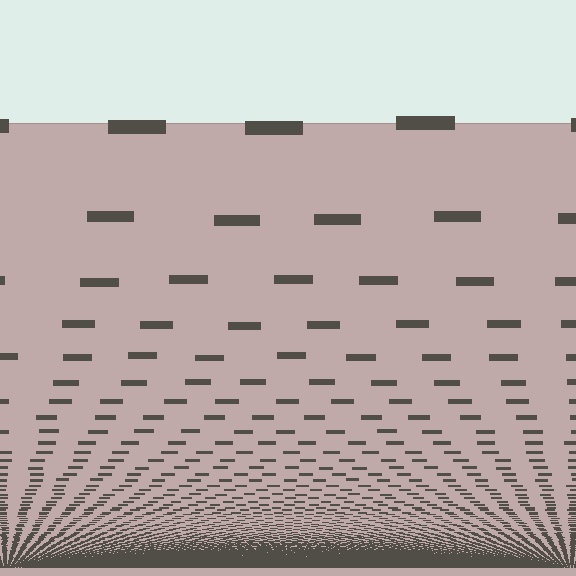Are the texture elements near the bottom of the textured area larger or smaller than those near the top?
Smaller. The gradient is inverted — elements near the bottom are smaller and denser.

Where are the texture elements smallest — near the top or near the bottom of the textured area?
Near the bottom.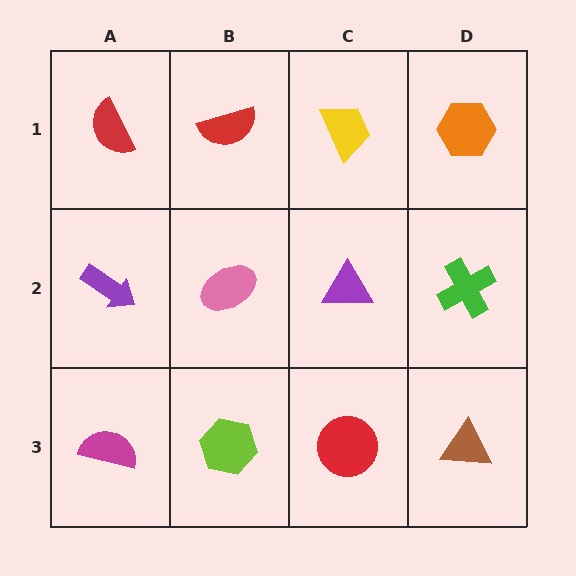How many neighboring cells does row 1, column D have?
2.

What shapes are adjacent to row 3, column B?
A pink ellipse (row 2, column B), a magenta semicircle (row 3, column A), a red circle (row 3, column C).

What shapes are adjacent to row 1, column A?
A purple arrow (row 2, column A), a red semicircle (row 1, column B).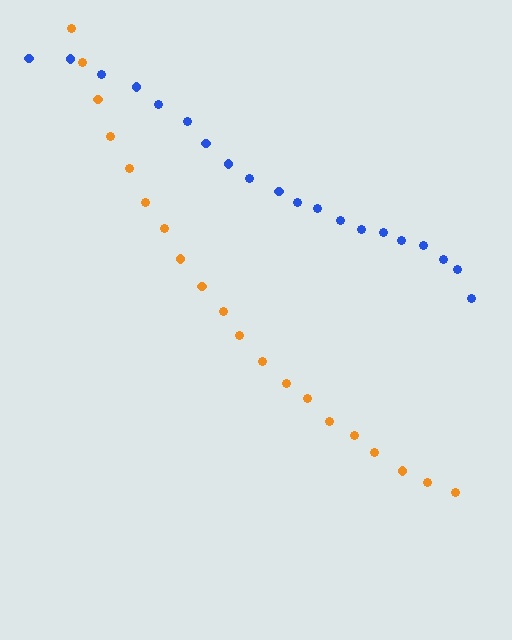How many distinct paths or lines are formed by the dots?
There are 2 distinct paths.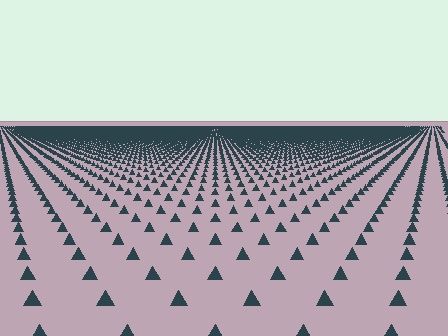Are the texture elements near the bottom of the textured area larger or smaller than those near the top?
Larger. Near the bottom, elements are closer to the viewer and appear at a bigger on-screen size.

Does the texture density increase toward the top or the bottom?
Density increases toward the top.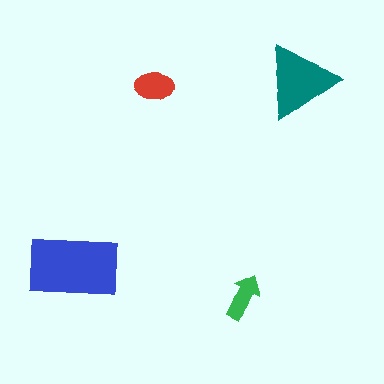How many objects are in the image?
There are 4 objects in the image.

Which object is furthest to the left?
The blue rectangle is leftmost.